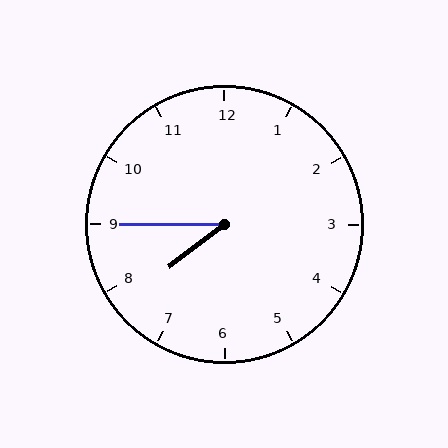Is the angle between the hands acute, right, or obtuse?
It is acute.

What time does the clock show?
7:45.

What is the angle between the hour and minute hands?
Approximately 38 degrees.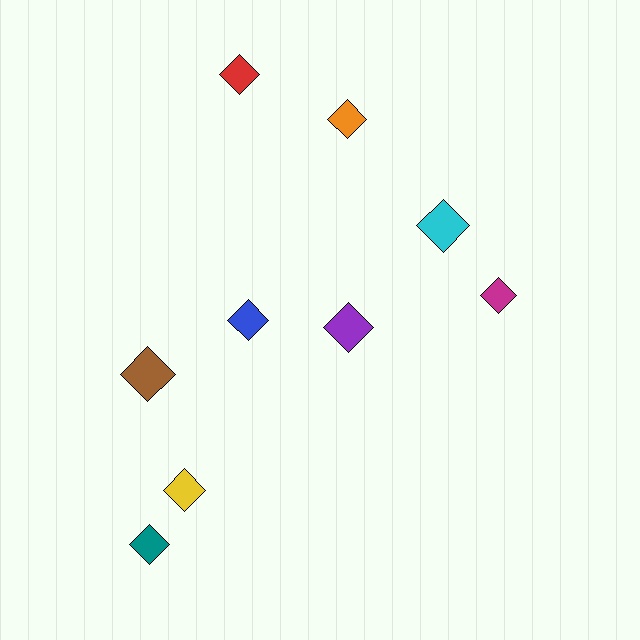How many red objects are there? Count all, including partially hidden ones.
There is 1 red object.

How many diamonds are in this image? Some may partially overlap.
There are 9 diamonds.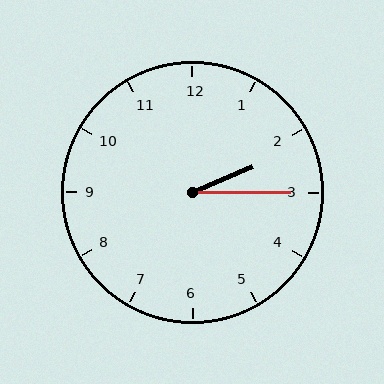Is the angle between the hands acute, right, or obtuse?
It is acute.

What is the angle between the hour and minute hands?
Approximately 22 degrees.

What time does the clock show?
2:15.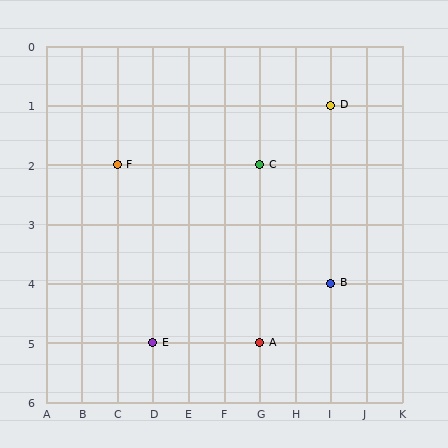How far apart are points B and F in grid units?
Points B and F are 6 columns and 2 rows apart (about 6.3 grid units diagonally).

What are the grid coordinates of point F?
Point F is at grid coordinates (C, 2).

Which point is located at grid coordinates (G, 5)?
Point A is at (G, 5).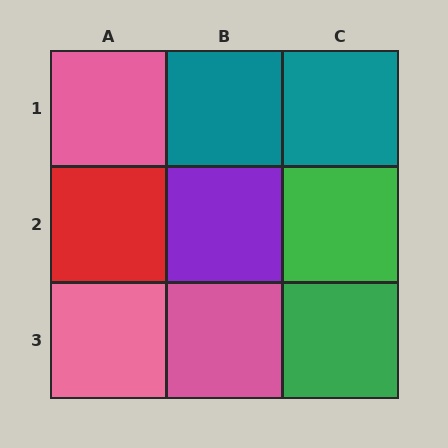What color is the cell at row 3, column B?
Pink.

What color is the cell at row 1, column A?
Pink.